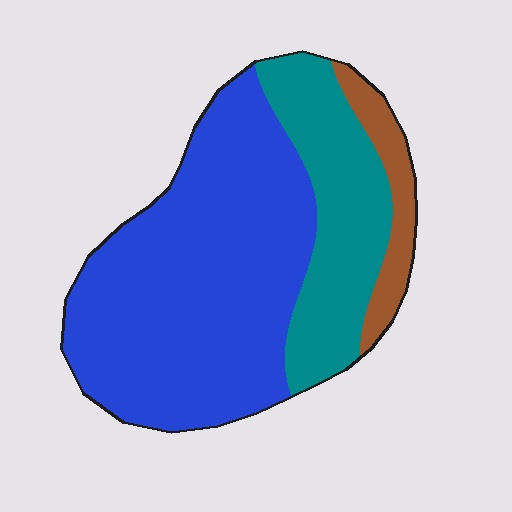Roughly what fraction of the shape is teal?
Teal covers about 25% of the shape.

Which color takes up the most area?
Blue, at roughly 65%.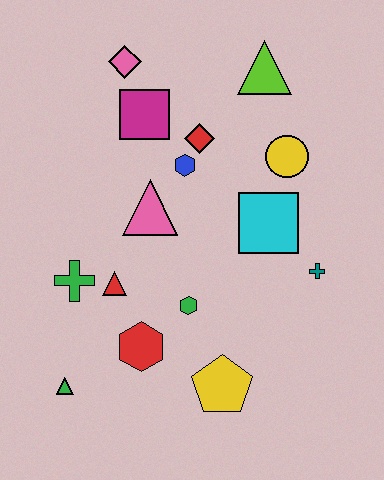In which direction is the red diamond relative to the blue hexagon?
The red diamond is above the blue hexagon.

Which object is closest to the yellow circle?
The cyan square is closest to the yellow circle.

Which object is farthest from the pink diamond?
The yellow pentagon is farthest from the pink diamond.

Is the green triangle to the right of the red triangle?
No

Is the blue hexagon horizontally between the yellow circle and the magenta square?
Yes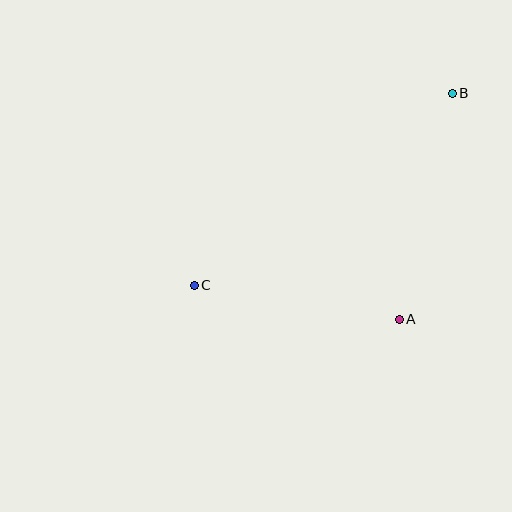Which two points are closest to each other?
Points A and C are closest to each other.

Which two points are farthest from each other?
Points B and C are farthest from each other.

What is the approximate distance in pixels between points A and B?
The distance between A and B is approximately 232 pixels.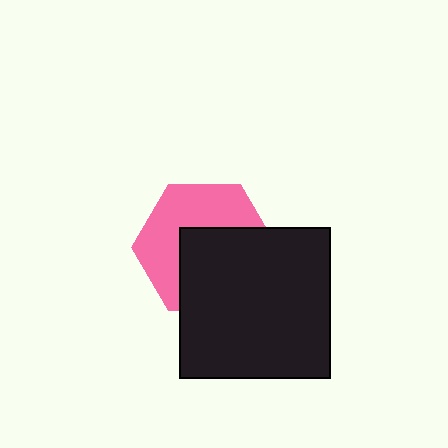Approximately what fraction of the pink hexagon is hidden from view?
Roughly 50% of the pink hexagon is hidden behind the black square.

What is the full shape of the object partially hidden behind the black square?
The partially hidden object is a pink hexagon.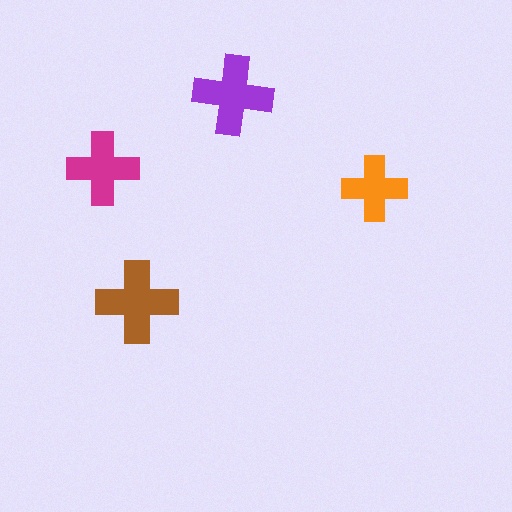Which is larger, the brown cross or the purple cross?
The brown one.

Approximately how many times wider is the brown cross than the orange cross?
About 1.5 times wider.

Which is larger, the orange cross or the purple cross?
The purple one.